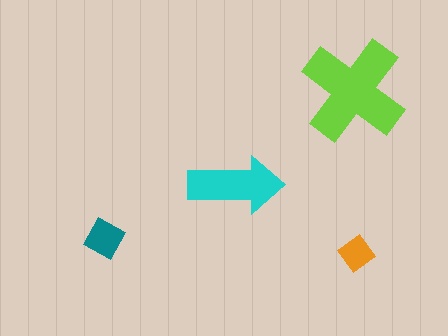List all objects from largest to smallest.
The lime cross, the cyan arrow, the teal square, the orange diamond.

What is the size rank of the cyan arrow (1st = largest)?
2nd.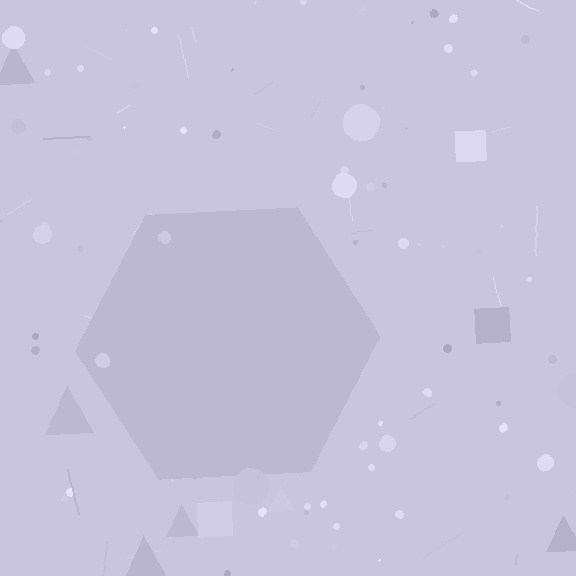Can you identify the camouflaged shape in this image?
The camouflaged shape is a hexagon.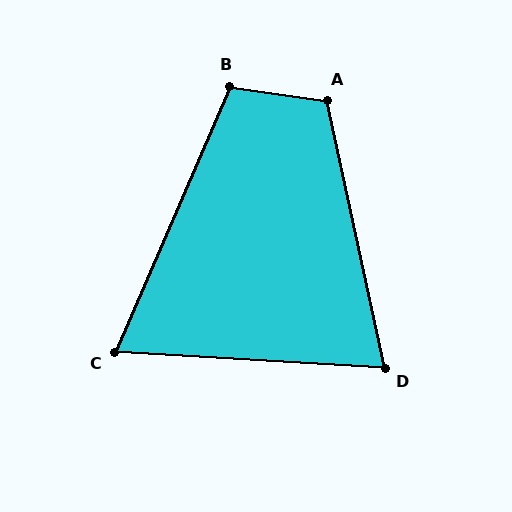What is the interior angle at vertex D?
Approximately 74 degrees (acute).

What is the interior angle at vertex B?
Approximately 106 degrees (obtuse).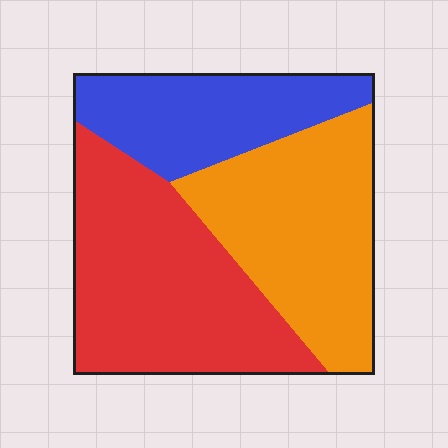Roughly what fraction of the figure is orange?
Orange takes up between a third and a half of the figure.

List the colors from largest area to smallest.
From largest to smallest: red, orange, blue.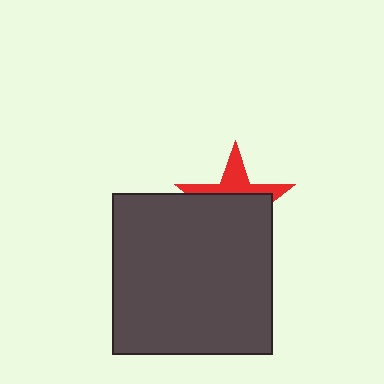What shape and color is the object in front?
The object in front is a dark gray square.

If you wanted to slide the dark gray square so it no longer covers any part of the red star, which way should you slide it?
Slide it down — that is the most direct way to separate the two shapes.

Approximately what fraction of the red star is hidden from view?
Roughly 63% of the red star is hidden behind the dark gray square.